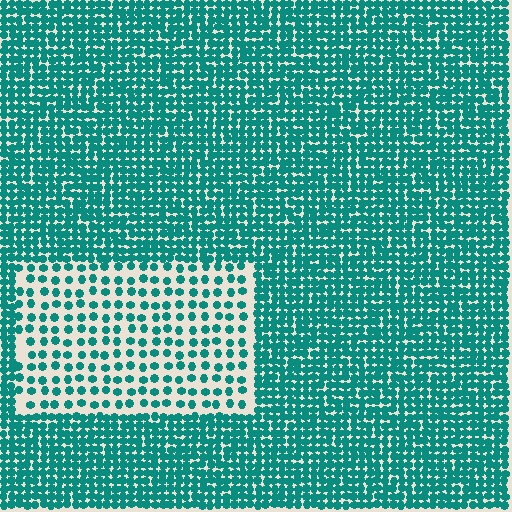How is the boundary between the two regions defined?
The boundary is defined by a change in element density (approximately 2.4x ratio). All elements are the same color, size, and shape.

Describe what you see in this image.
The image contains small teal elements arranged at two different densities. A rectangle-shaped region is visible where the elements are less densely packed than the surrounding area.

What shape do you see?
I see a rectangle.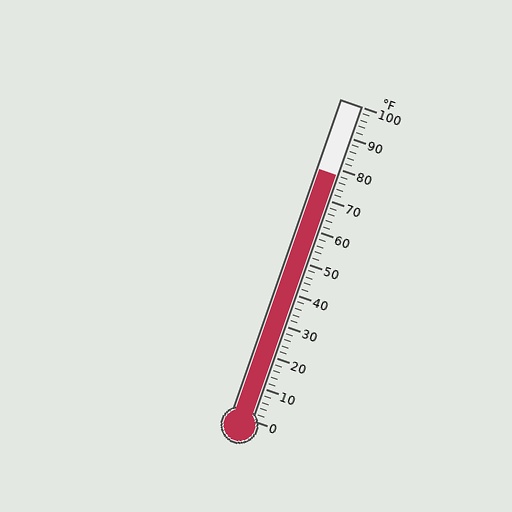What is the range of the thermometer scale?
The thermometer scale ranges from 0°F to 100°F.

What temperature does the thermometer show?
The thermometer shows approximately 78°F.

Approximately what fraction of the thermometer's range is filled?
The thermometer is filled to approximately 80% of its range.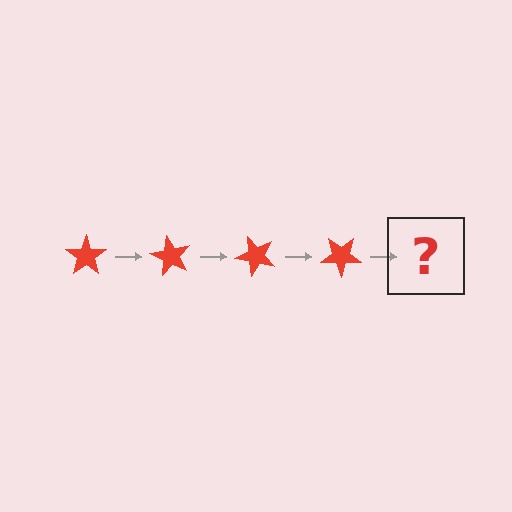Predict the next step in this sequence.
The next step is a red star rotated 240 degrees.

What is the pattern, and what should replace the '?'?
The pattern is that the star rotates 60 degrees each step. The '?' should be a red star rotated 240 degrees.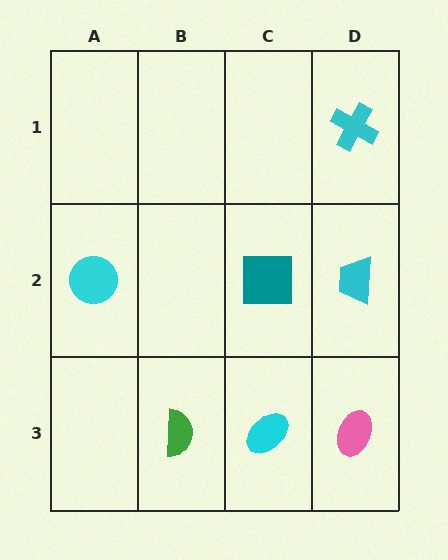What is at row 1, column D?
A cyan cross.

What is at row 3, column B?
A green semicircle.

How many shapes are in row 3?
3 shapes.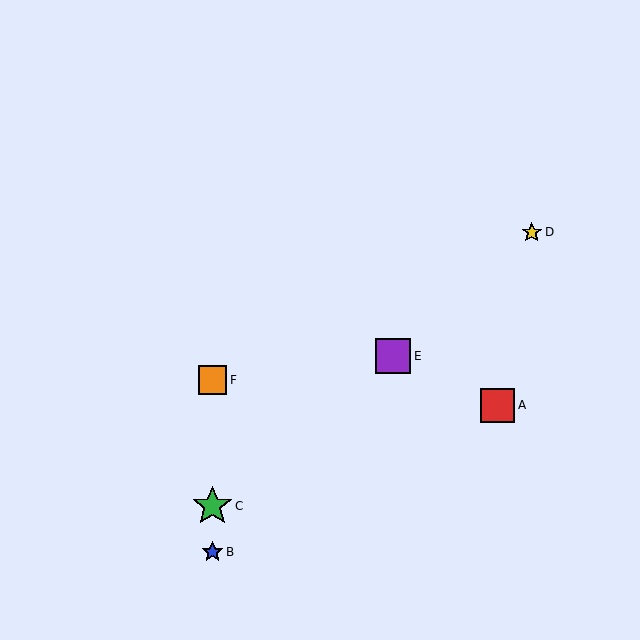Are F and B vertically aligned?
Yes, both are at x≈212.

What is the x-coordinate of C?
Object C is at x≈212.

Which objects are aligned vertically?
Objects B, C, F are aligned vertically.